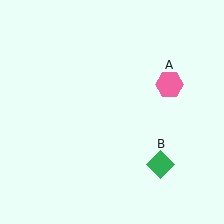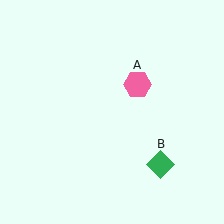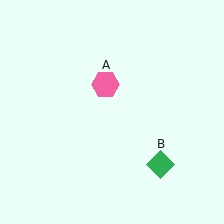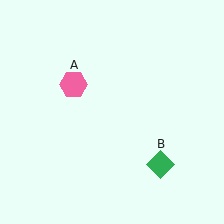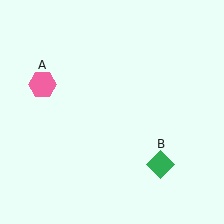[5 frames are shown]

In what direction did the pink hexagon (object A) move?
The pink hexagon (object A) moved left.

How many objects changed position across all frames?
1 object changed position: pink hexagon (object A).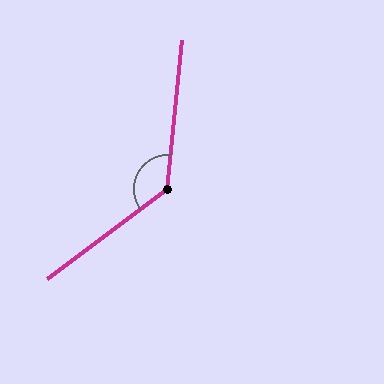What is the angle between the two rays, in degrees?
Approximately 132 degrees.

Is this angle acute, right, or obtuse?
It is obtuse.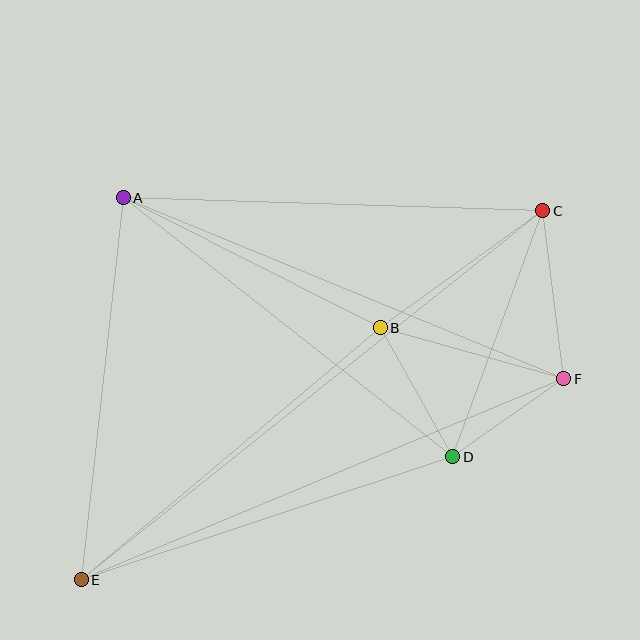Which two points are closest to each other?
Points D and F are closest to each other.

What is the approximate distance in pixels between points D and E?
The distance between D and E is approximately 391 pixels.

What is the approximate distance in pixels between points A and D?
The distance between A and D is approximately 419 pixels.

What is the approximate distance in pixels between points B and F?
The distance between B and F is approximately 190 pixels.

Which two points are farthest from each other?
Points C and E are farthest from each other.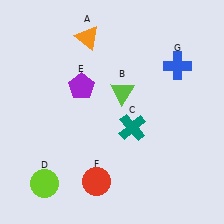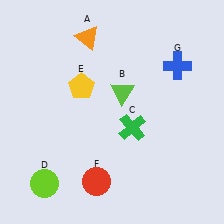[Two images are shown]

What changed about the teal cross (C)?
In Image 1, C is teal. In Image 2, it changed to green.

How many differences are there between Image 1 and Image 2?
There are 2 differences between the two images.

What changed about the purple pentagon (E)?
In Image 1, E is purple. In Image 2, it changed to yellow.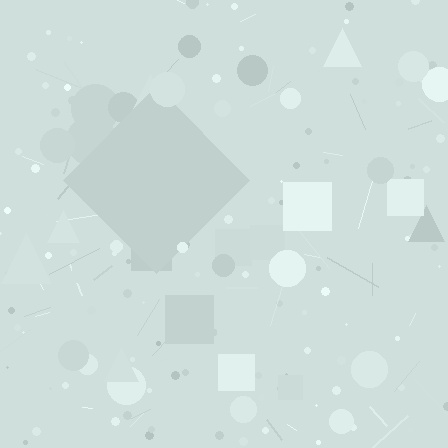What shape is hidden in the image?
A diamond is hidden in the image.